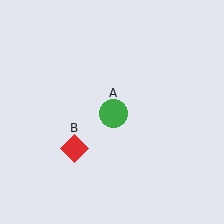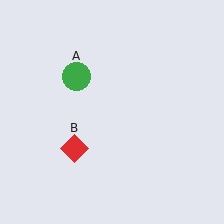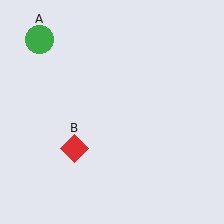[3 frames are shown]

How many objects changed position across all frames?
1 object changed position: green circle (object A).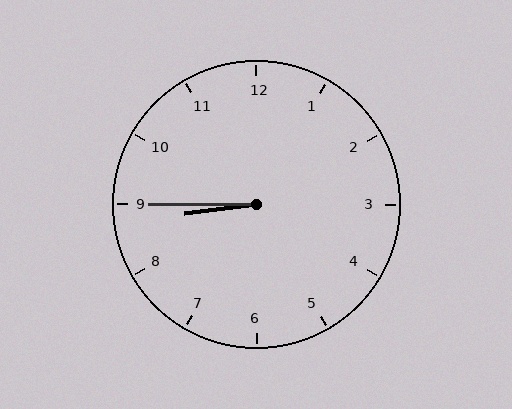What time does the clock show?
8:45.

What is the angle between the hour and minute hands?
Approximately 8 degrees.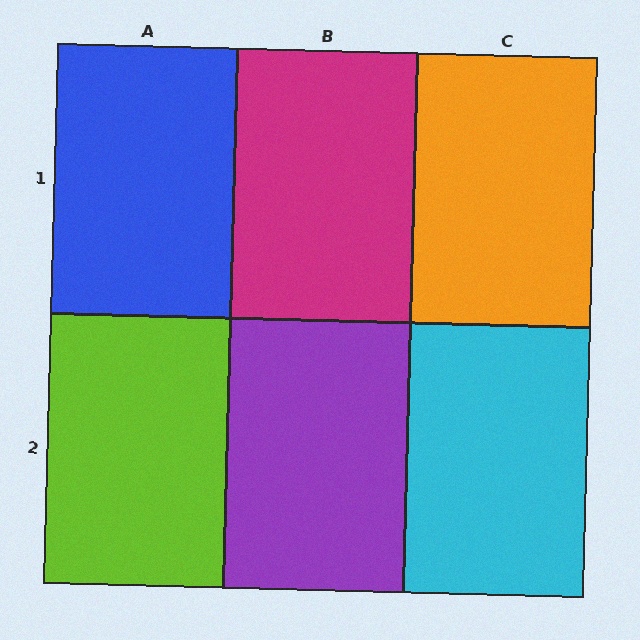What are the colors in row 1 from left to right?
Blue, magenta, orange.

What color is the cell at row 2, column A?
Lime.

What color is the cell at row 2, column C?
Cyan.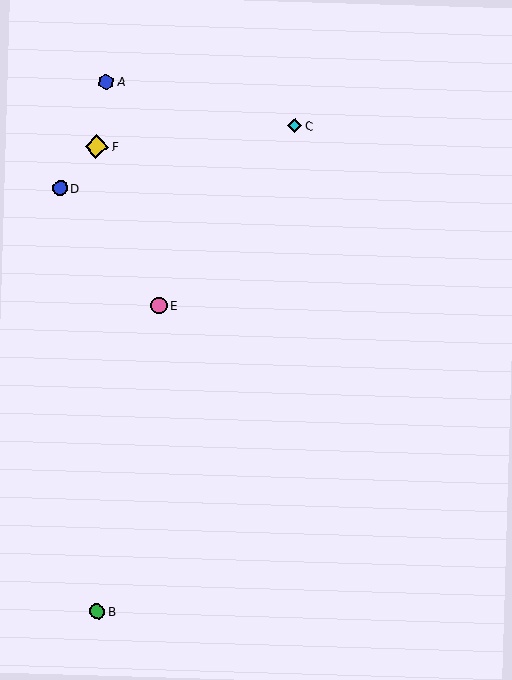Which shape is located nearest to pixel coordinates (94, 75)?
The blue hexagon (labeled A) at (106, 82) is nearest to that location.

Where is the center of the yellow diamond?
The center of the yellow diamond is at (96, 146).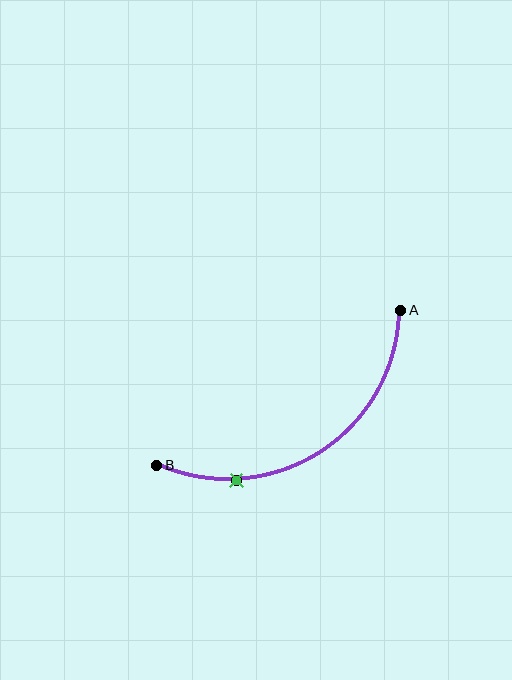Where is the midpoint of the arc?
The arc midpoint is the point on the curve farthest from the straight line joining A and B. It sits below that line.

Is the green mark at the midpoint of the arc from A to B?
No. The green mark lies on the arc but is closer to endpoint B. The arc midpoint would be at the point on the curve equidistant along the arc from both A and B.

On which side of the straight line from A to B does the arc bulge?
The arc bulges below the straight line connecting A and B.